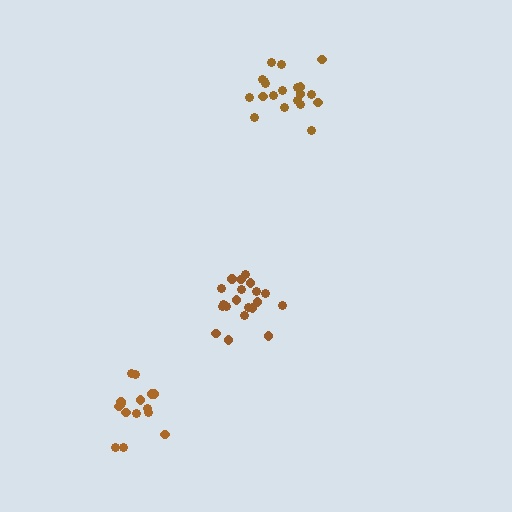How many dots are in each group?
Group 1: 20 dots, Group 2: 20 dots, Group 3: 15 dots (55 total).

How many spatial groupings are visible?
There are 3 spatial groupings.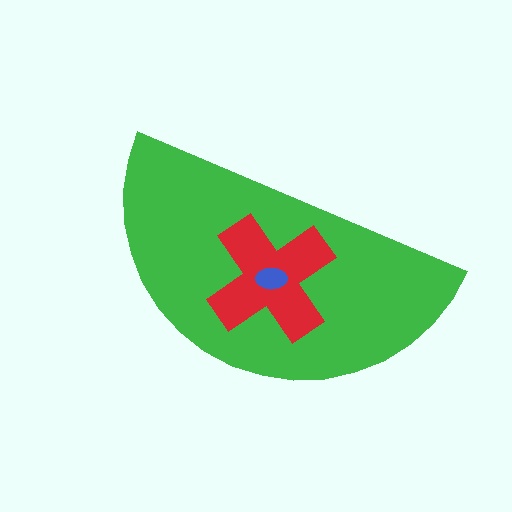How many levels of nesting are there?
3.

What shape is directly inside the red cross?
The blue ellipse.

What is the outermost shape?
The green semicircle.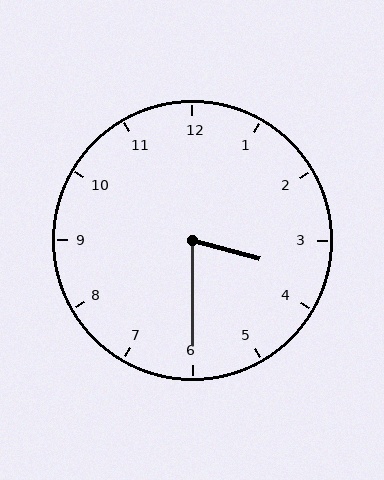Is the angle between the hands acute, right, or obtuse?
It is acute.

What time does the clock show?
3:30.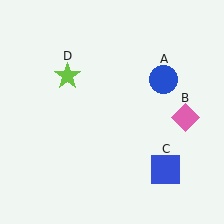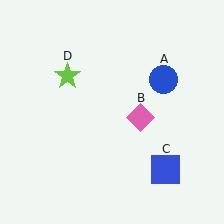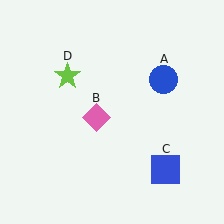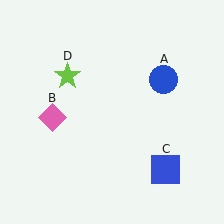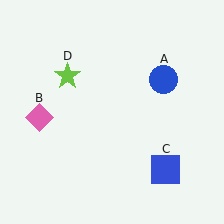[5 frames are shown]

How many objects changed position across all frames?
1 object changed position: pink diamond (object B).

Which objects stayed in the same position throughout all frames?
Blue circle (object A) and blue square (object C) and lime star (object D) remained stationary.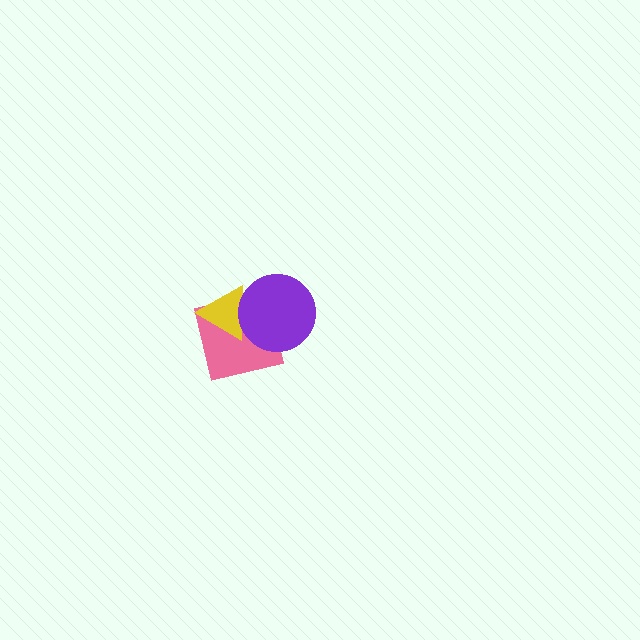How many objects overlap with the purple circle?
2 objects overlap with the purple circle.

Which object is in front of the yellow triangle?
The purple circle is in front of the yellow triangle.